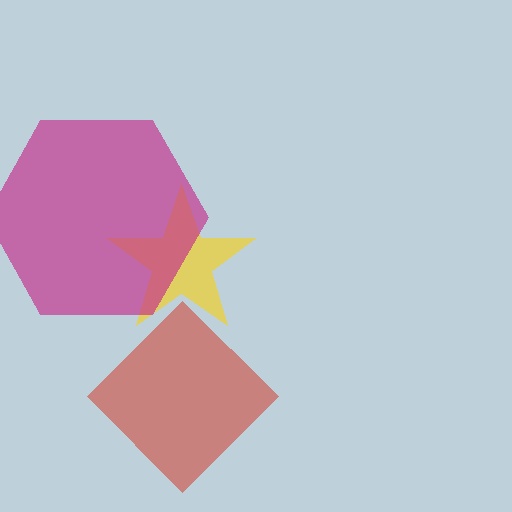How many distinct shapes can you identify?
There are 3 distinct shapes: a yellow star, a magenta hexagon, a red diamond.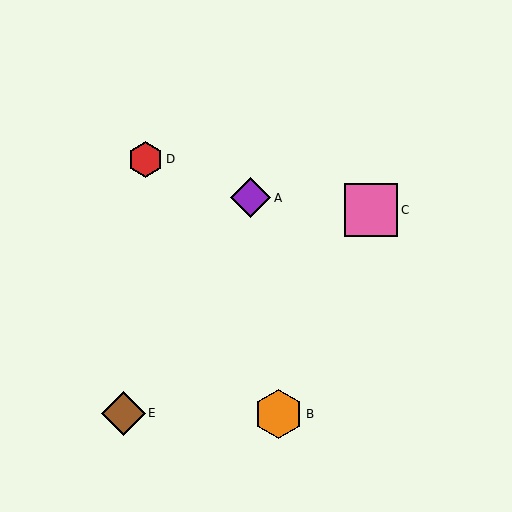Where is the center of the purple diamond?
The center of the purple diamond is at (251, 198).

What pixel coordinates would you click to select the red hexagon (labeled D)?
Click at (146, 159) to select the red hexagon D.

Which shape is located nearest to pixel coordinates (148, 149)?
The red hexagon (labeled D) at (146, 159) is nearest to that location.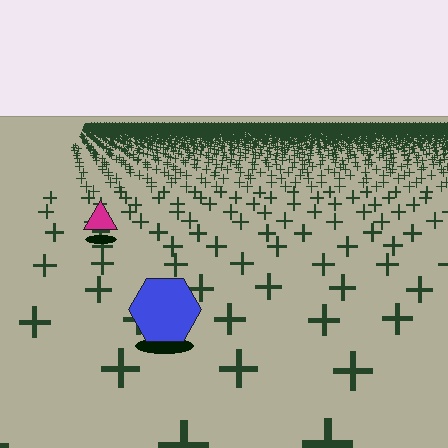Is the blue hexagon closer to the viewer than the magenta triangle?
Yes. The blue hexagon is closer — you can tell from the texture gradient: the ground texture is coarser near it.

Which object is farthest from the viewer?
The magenta triangle is farthest from the viewer. It appears smaller and the ground texture around it is denser.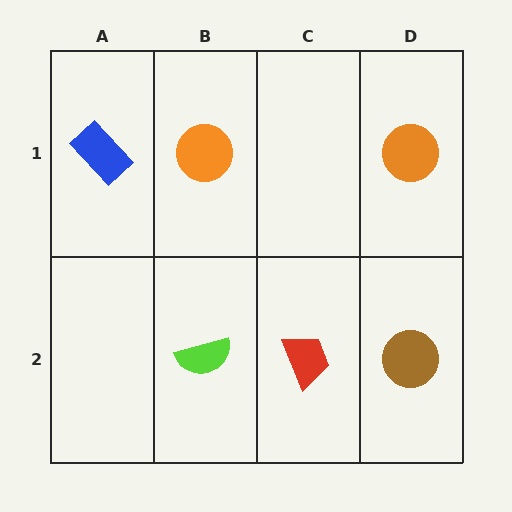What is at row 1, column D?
An orange circle.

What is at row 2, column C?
A red trapezoid.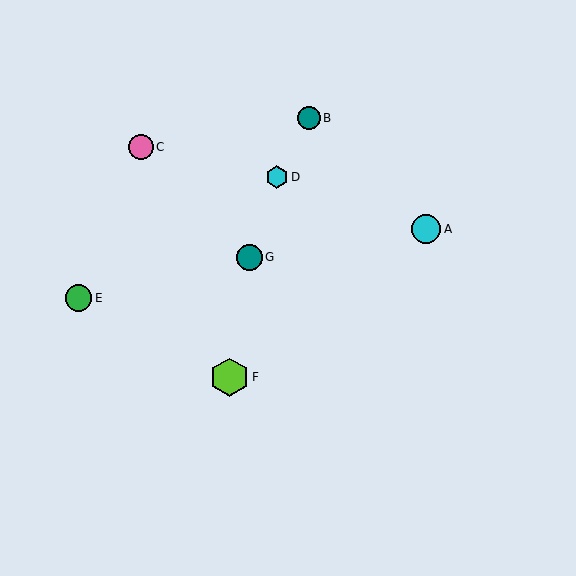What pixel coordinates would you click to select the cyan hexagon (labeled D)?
Click at (277, 177) to select the cyan hexagon D.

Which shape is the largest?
The lime hexagon (labeled F) is the largest.